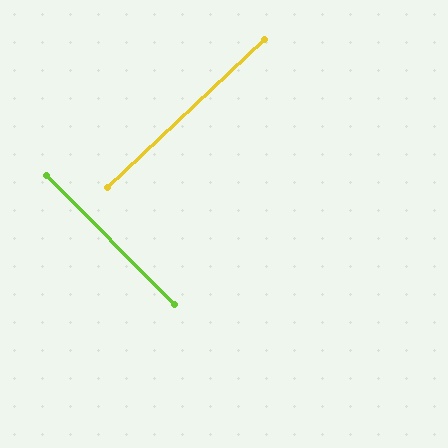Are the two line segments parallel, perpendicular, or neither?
Perpendicular — they meet at approximately 89°.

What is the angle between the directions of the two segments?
Approximately 89 degrees.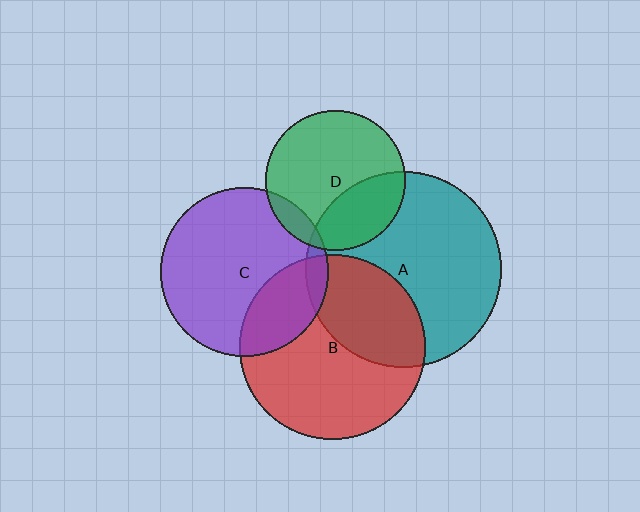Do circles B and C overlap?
Yes.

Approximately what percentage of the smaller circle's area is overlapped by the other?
Approximately 25%.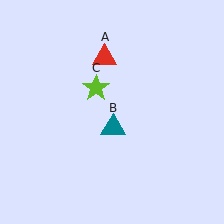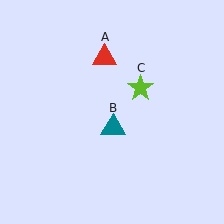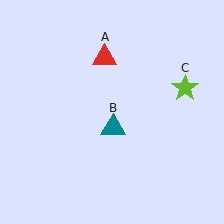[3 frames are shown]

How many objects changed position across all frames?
1 object changed position: lime star (object C).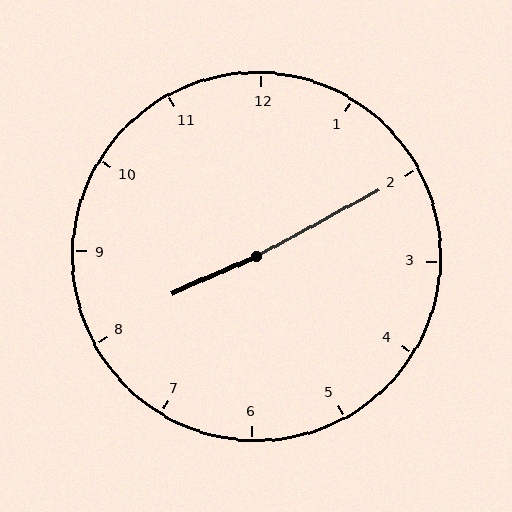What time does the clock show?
8:10.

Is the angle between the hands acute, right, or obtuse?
It is obtuse.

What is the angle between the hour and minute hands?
Approximately 175 degrees.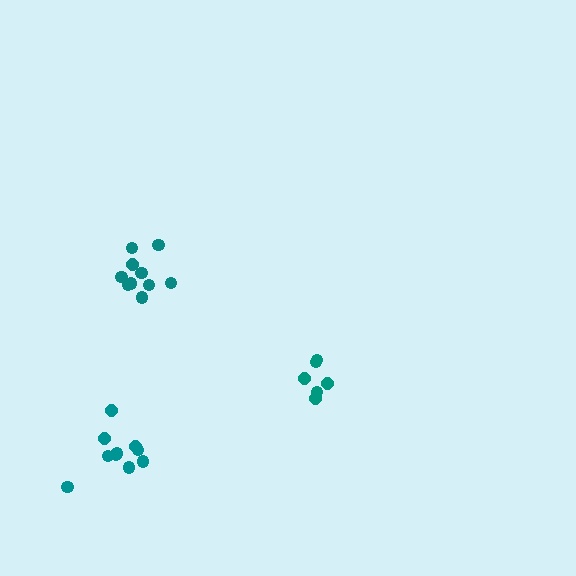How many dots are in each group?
Group 1: 10 dots, Group 2: 6 dots, Group 3: 10 dots (26 total).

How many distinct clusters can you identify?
There are 3 distinct clusters.